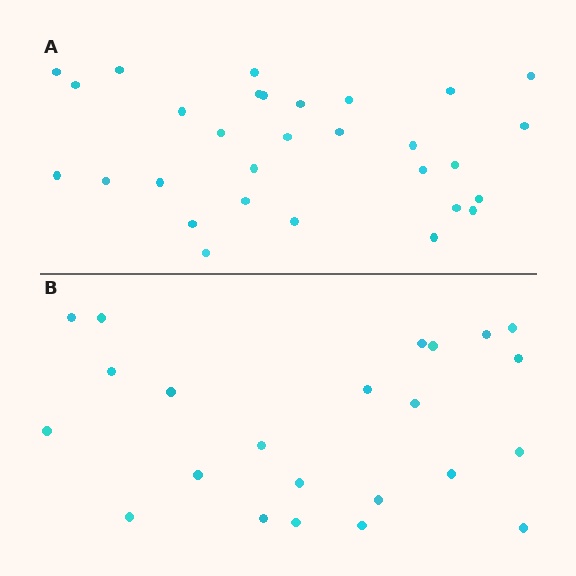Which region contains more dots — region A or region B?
Region A (the top region) has more dots.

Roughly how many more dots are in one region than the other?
Region A has roughly 8 or so more dots than region B.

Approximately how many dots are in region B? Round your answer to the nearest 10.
About 20 dots. (The exact count is 23, which rounds to 20.)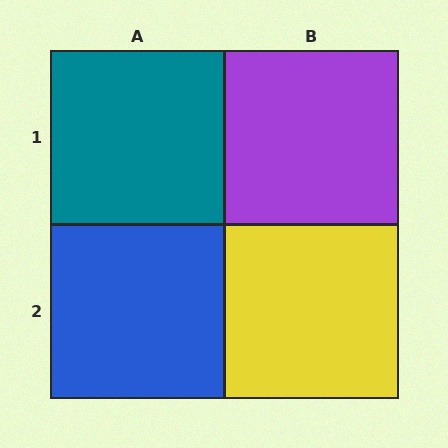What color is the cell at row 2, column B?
Yellow.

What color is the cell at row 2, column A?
Blue.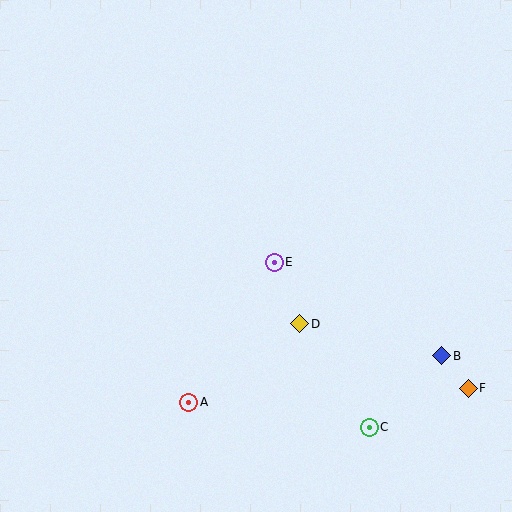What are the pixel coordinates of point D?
Point D is at (300, 324).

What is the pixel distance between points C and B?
The distance between C and B is 102 pixels.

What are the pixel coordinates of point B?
Point B is at (442, 356).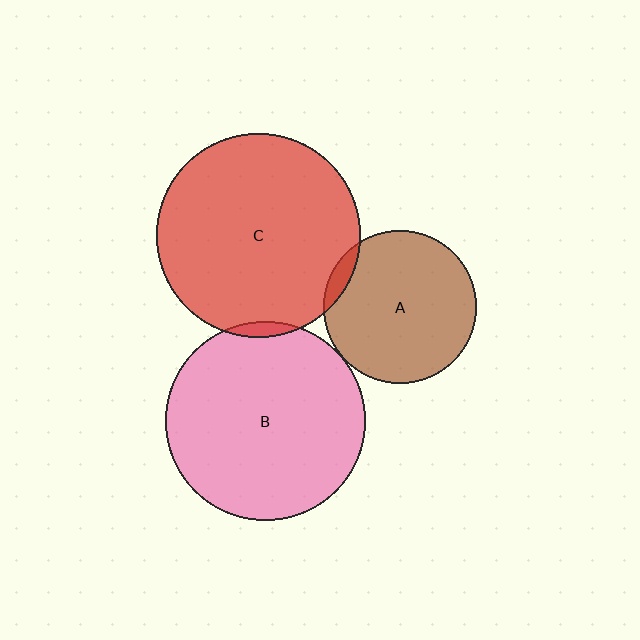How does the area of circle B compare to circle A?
Approximately 1.7 times.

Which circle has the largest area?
Circle C (red).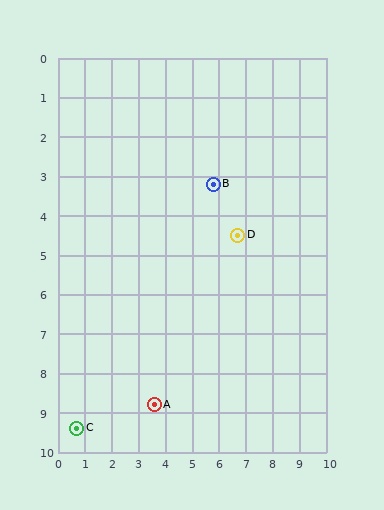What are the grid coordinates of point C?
Point C is at approximately (0.7, 9.4).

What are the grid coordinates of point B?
Point B is at approximately (5.8, 3.2).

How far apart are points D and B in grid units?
Points D and B are about 1.6 grid units apart.